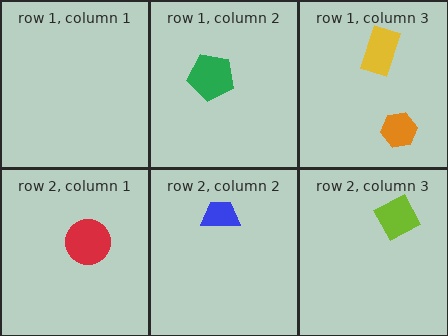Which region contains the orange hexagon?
The row 1, column 3 region.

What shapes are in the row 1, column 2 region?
The green pentagon.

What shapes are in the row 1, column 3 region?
The orange hexagon, the yellow rectangle.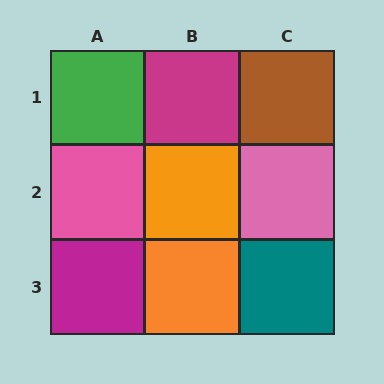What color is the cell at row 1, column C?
Brown.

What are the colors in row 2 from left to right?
Pink, orange, pink.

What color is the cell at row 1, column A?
Green.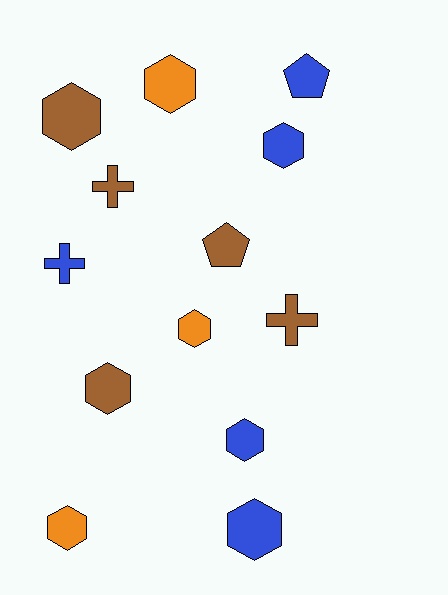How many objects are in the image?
There are 13 objects.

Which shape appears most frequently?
Hexagon, with 8 objects.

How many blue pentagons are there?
There is 1 blue pentagon.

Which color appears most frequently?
Blue, with 5 objects.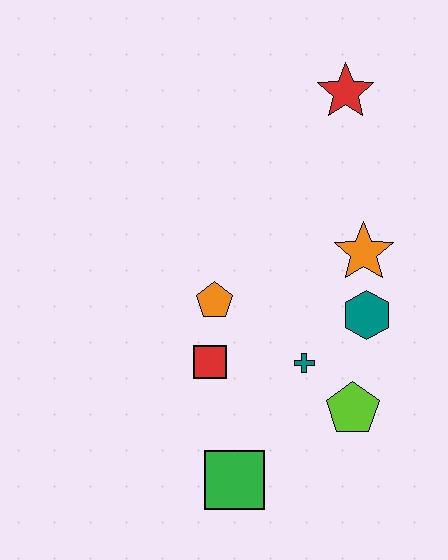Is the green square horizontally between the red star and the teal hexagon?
No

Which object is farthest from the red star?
The green square is farthest from the red star.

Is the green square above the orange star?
No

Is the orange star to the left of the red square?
No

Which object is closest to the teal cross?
The lime pentagon is closest to the teal cross.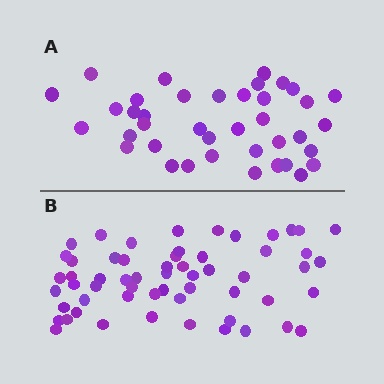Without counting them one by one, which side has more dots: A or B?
Region B (the bottom region) has more dots.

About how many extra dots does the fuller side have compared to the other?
Region B has approximately 20 more dots than region A.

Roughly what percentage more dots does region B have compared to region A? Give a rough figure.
About 50% more.